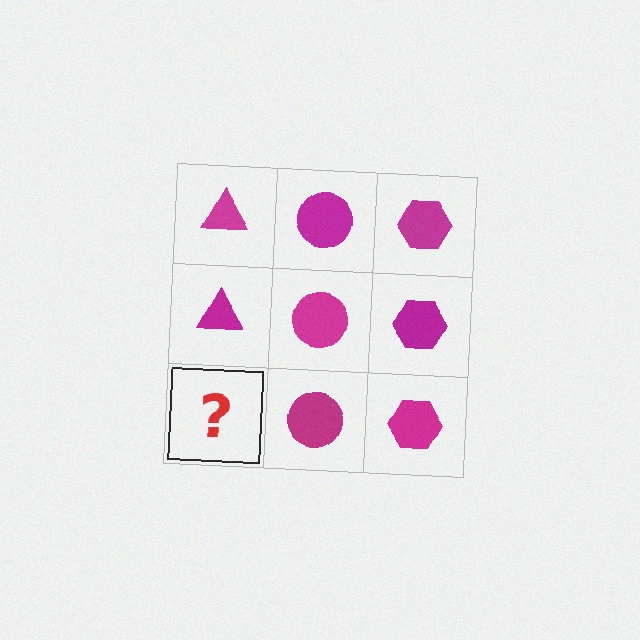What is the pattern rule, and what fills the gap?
The rule is that each column has a consistent shape. The gap should be filled with a magenta triangle.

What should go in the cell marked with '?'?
The missing cell should contain a magenta triangle.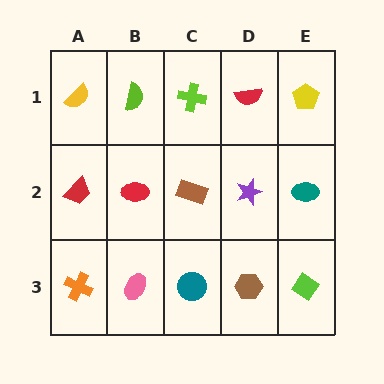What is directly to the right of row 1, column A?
A lime semicircle.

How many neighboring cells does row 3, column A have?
2.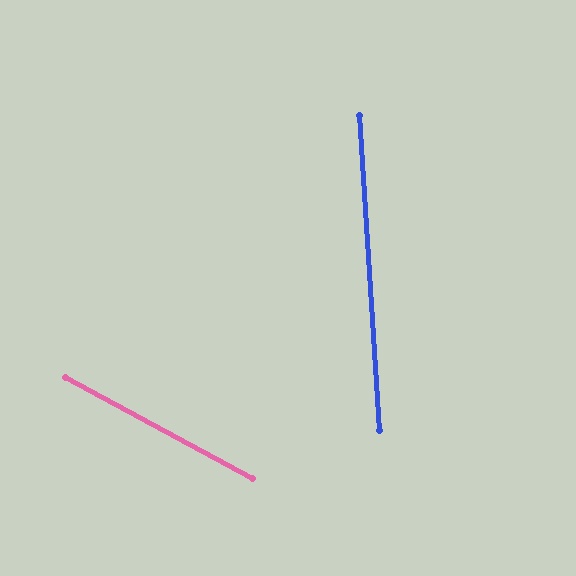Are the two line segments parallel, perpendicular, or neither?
Neither parallel nor perpendicular — they differ by about 58°.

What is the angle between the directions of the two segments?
Approximately 58 degrees.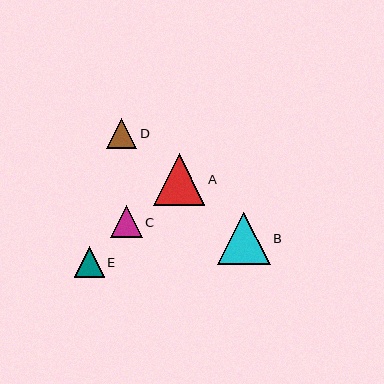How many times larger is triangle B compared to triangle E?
Triangle B is approximately 1.7 times the size of triangle E.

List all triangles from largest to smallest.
From largest to smallest: B, A, C, E, D.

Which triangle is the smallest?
Triangle D is the smallest with a size of approximately 30 pixels.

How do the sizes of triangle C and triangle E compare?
Triangle C and triangle E are approximately the same size.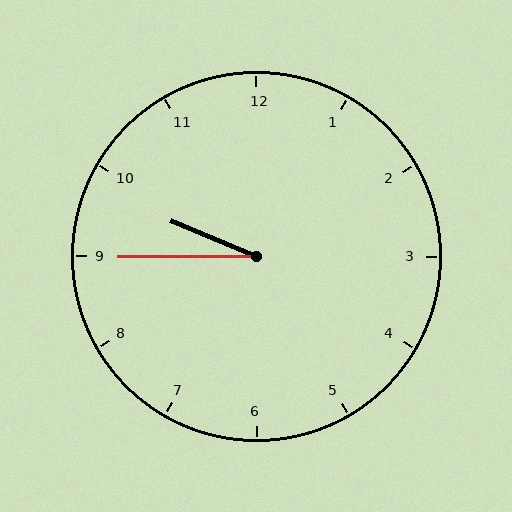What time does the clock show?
9:45.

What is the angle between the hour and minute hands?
Approximately 22 degrees.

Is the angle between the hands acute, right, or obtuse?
It is acute.